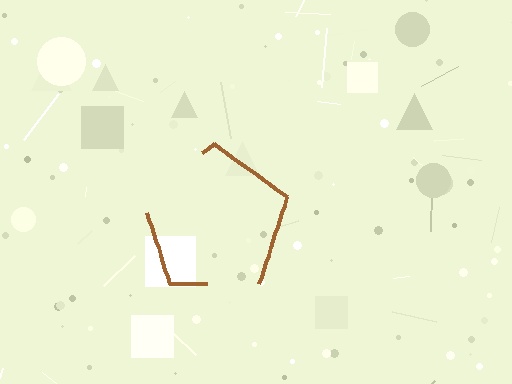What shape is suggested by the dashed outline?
The dashed outline suggests a pentagon.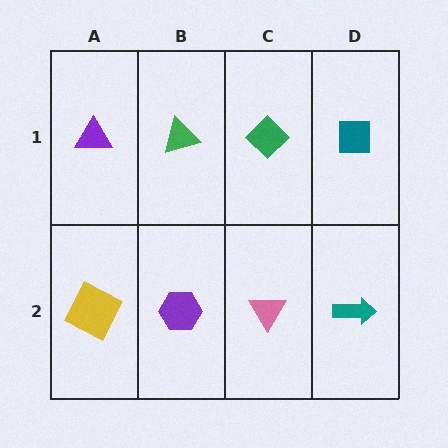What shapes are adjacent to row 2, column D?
A teal square (row 1, column D), a pink triangle (row 2, column C).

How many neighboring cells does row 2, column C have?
3.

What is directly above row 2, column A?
A purple triangle.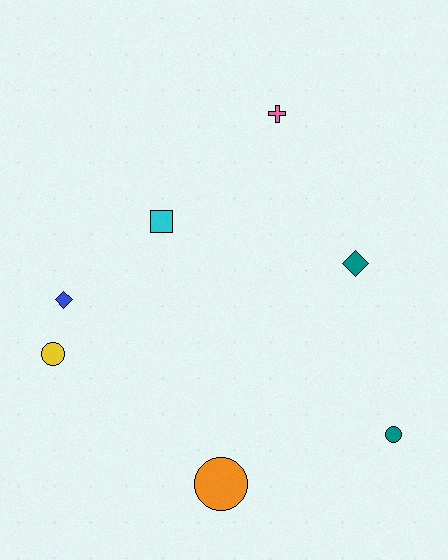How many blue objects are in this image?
There is 1 blue object.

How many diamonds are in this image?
There are 2 diamonds.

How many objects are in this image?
There are 7 objects.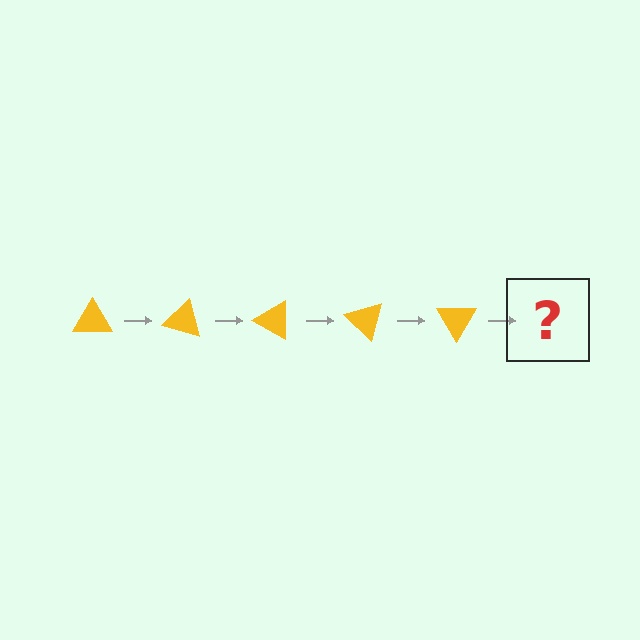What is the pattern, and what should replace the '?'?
The pattern is that the triangle rotates 15 degrees each step. The '?' should be a yellow triangle rotated 75 degrees.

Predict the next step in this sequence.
The next step is a yellow triangle rotated 75 degrees.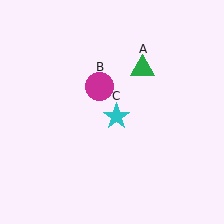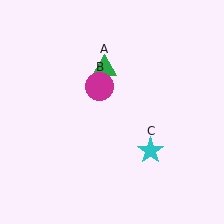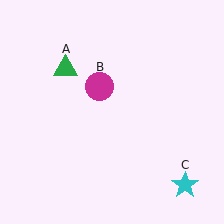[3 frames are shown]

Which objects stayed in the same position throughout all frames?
Magenta circle (object B) remained stationary.